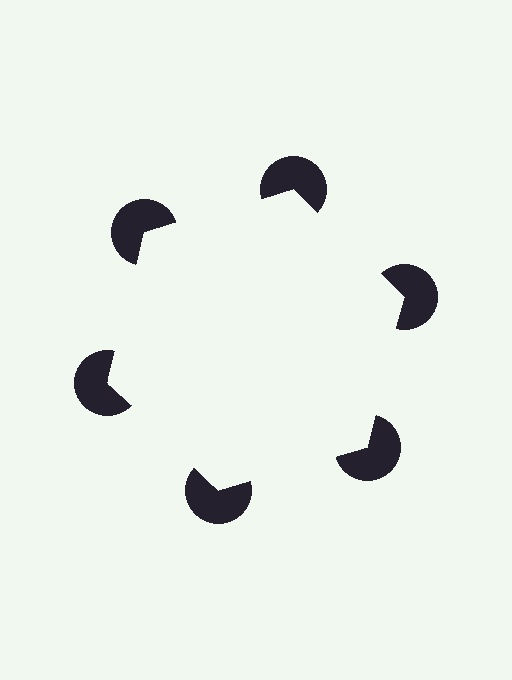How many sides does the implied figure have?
6 sides.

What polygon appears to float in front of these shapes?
An illusory hexagon — its edges are inferred from the aligned wedge cuts in the pac-man discs, not physically drawn.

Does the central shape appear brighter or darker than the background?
It typically appears slightly brighter than the background, even though no actual brightness change is drawn.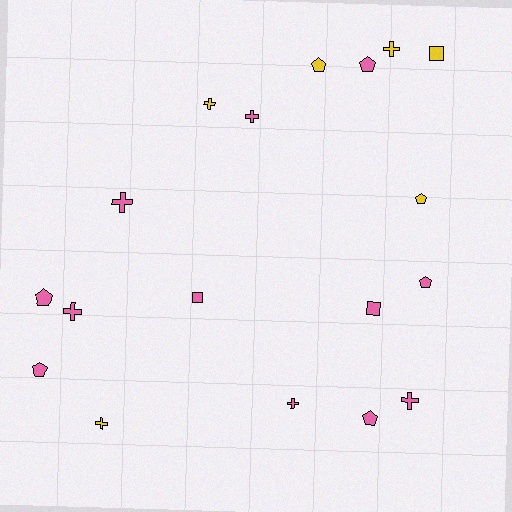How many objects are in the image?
There are 18 objects.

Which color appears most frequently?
Pink, with 12 objects.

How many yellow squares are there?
There is 1 yellow square.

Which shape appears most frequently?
Cross, with 8 objects.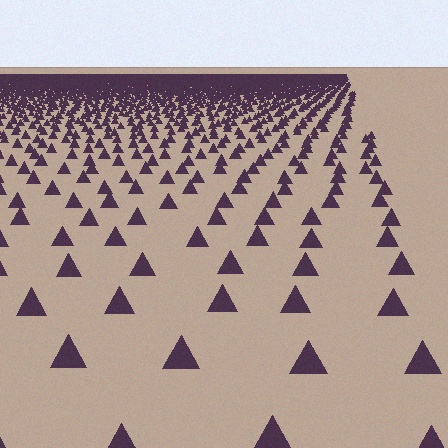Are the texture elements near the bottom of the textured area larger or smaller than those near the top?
Larger. Near the bottom, elements are closer to the viewer and appear at a bigger on-screen size.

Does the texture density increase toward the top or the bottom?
Density increases toward the top.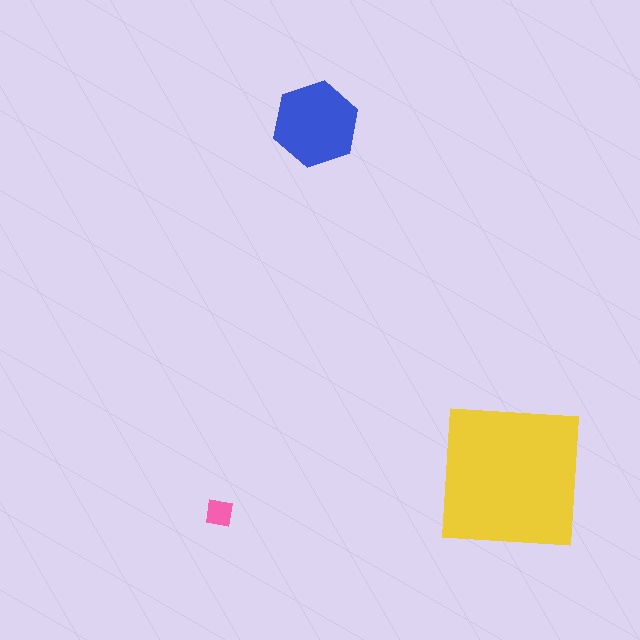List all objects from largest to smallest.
The yellow square, the blue hexagon, the pink square.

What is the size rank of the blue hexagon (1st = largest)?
2nd.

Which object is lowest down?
The pink square is bottommost.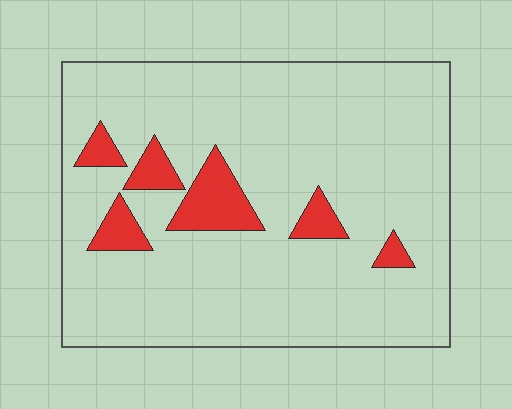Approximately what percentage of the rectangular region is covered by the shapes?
Approximately 10%.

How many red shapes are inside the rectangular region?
6.